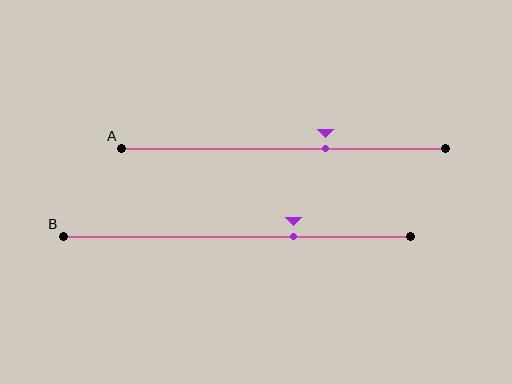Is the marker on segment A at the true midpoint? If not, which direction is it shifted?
No, the marker on segment A is shifted to the right by about 13% of the segment length.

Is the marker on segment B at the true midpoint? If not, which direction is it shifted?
No, the marker on segment B is shifted to the right by about 16% of the segment length.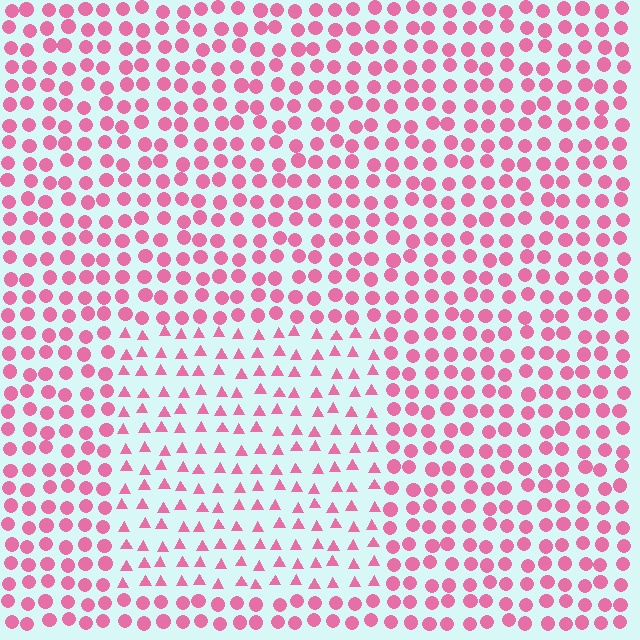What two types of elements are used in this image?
The image uses triangles inside the rectangle region and circles outside it.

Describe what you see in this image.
The image is filled with small pink elements arranged in a uniform grid. A rectangle-shaped region contains triangles, while the surrounding area contains circles. The boundary is defined purely by the change in element shape.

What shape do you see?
I see a rectangle.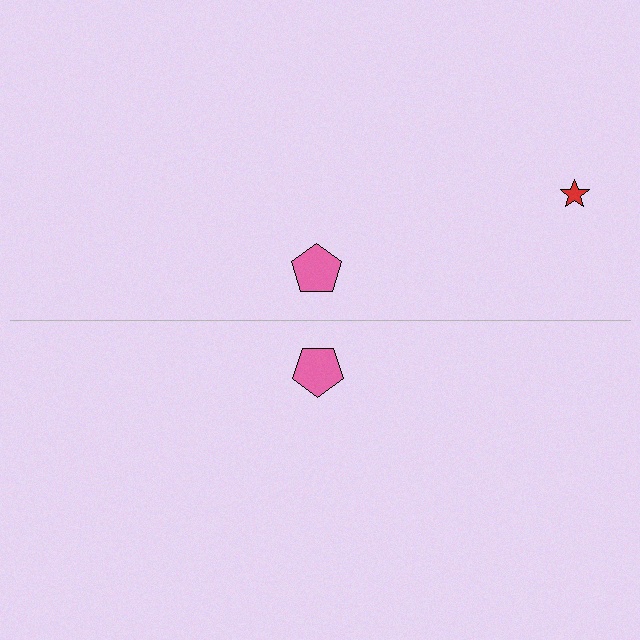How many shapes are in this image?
There are 3 shapes in this image.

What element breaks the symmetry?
A red star is missing from the bottom side.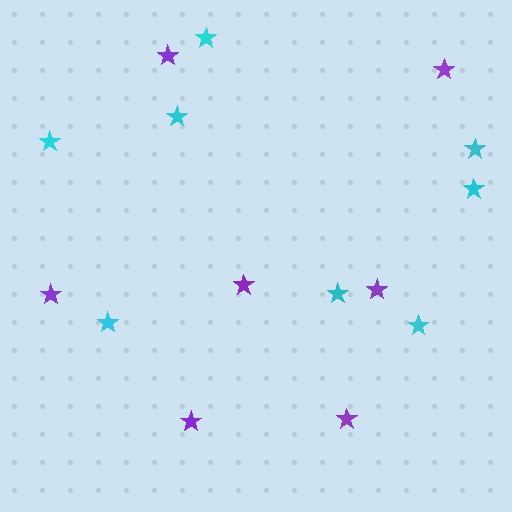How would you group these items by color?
There are 2 groups: one group of cyan stars (8) and one group of purple stars (7).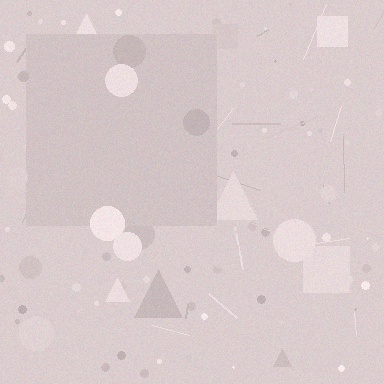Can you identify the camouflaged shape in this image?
The camouflaged shape is a square.